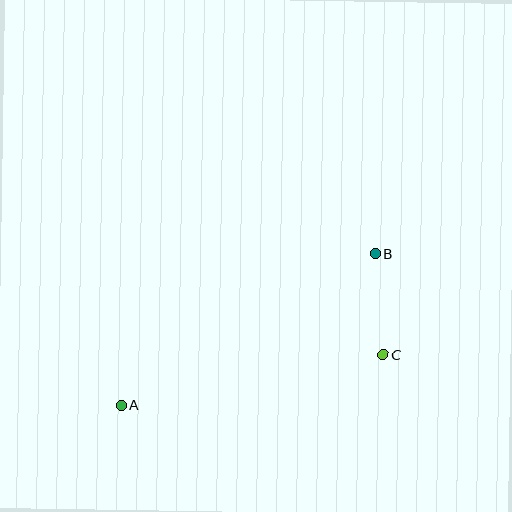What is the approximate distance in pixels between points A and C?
The distance between A and C is approximately 267 pixels.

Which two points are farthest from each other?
Points A and B are farthest from each other.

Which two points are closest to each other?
Points B and C are closest to each other.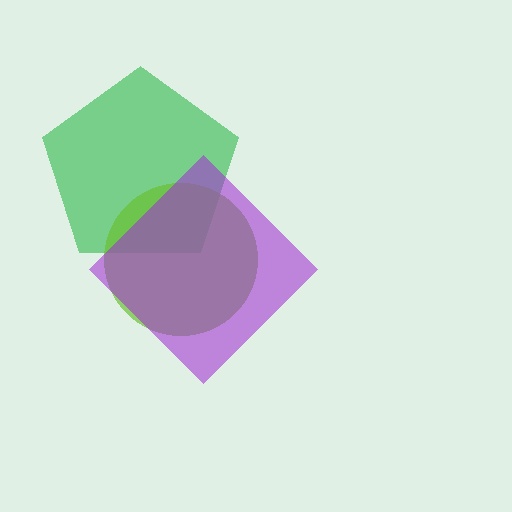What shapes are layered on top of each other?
The layered shapes are: a green pentagon, a lime circle, a purple diamond.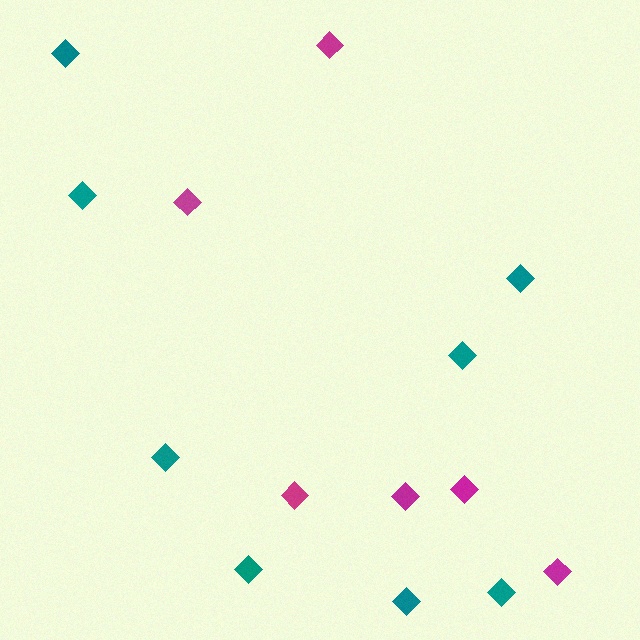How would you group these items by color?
There are 2 groups: one group of magenta diamonds (6) and one group of teal diamonds (8).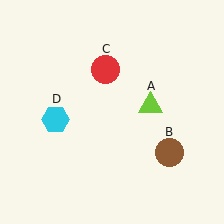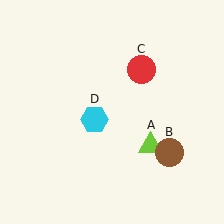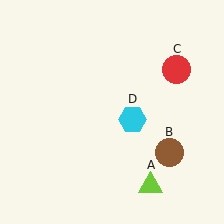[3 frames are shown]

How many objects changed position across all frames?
3 objects changed position: lime triangle (object A), red circle (object C), cyan hexagon (object D).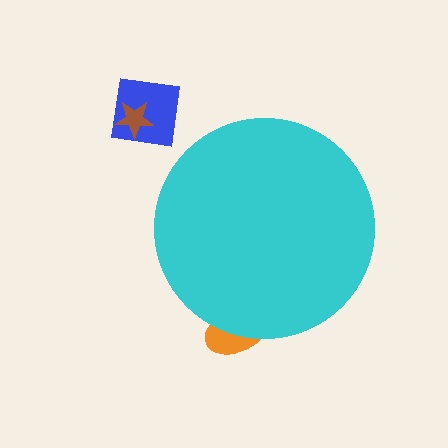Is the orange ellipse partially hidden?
Yes, the orange ellipse is partially hidden behind the cyan circle.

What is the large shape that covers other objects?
A cyan circle.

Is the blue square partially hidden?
No, the blue square is fully visible.